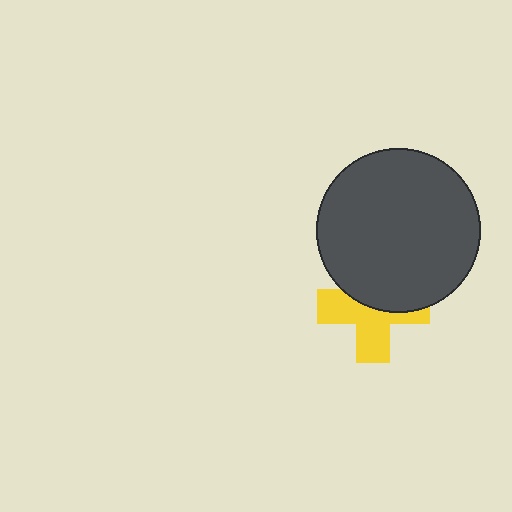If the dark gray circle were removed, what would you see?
You would see the complete yellow cross.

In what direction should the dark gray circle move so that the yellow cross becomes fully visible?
The dark gray circle should move up. That is the shortest direction to clear the overlap and leave the yellow cross fully visible.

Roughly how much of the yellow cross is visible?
About half of it is visible (roughly 55%).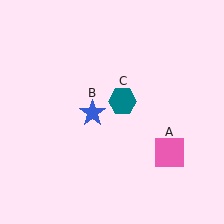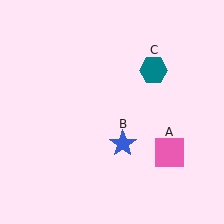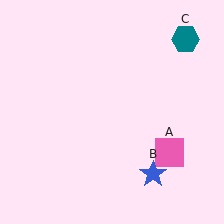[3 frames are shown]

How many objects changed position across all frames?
2 objects changed position: blue star (object B), teal hexagon (object C).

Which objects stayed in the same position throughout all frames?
Pink square (object A) remained stationary.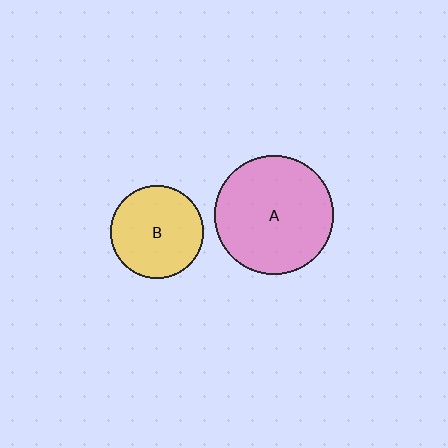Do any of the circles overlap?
No, none of the circles overlap.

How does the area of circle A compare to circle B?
Approximately 1.6 times.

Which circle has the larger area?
Circle A (pink).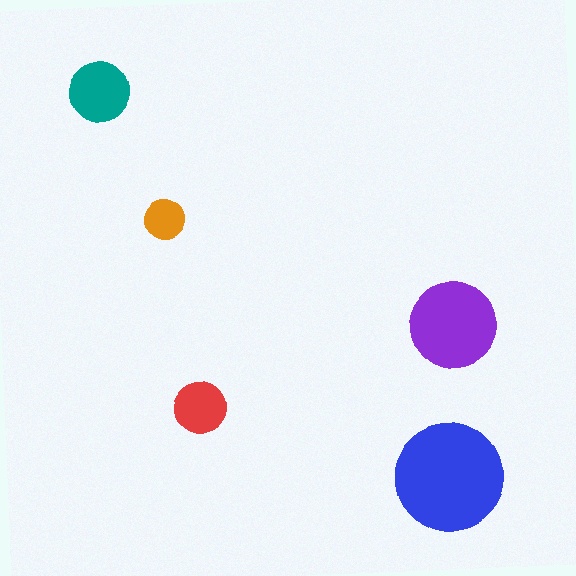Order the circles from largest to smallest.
the blue one, the purple one, the teal one, the red one, the orange one.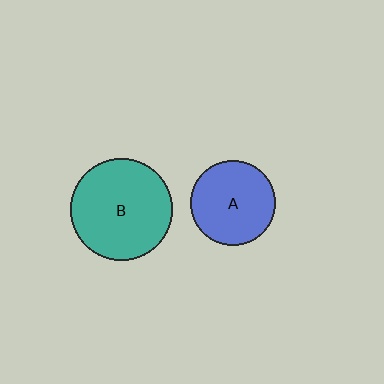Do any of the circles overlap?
No, none of the circles overlap.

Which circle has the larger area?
Circle B (teal).